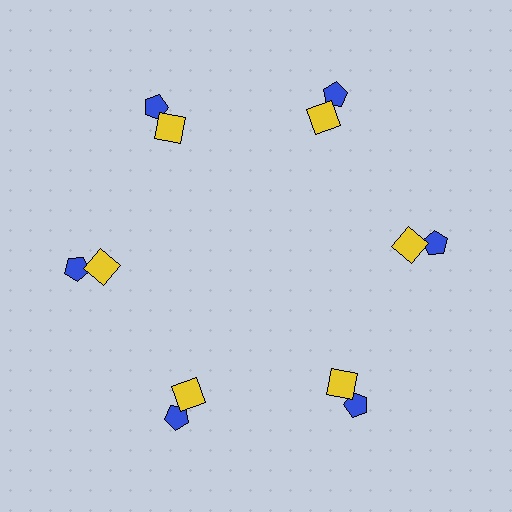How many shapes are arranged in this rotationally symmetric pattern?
There are 12 shapes, arranged in 6 groups of 2.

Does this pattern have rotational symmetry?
Yes, this pattern has 6-fold rotational symmetry. It looks the same after rotating 60 degrees around the center.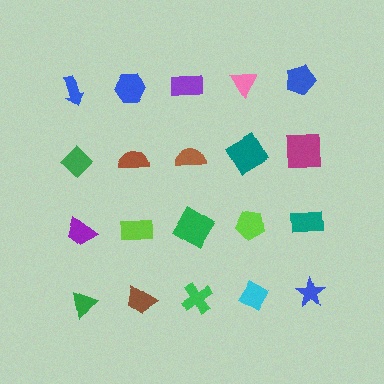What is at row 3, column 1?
A purple trapezoid.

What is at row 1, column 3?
A purple rectangle.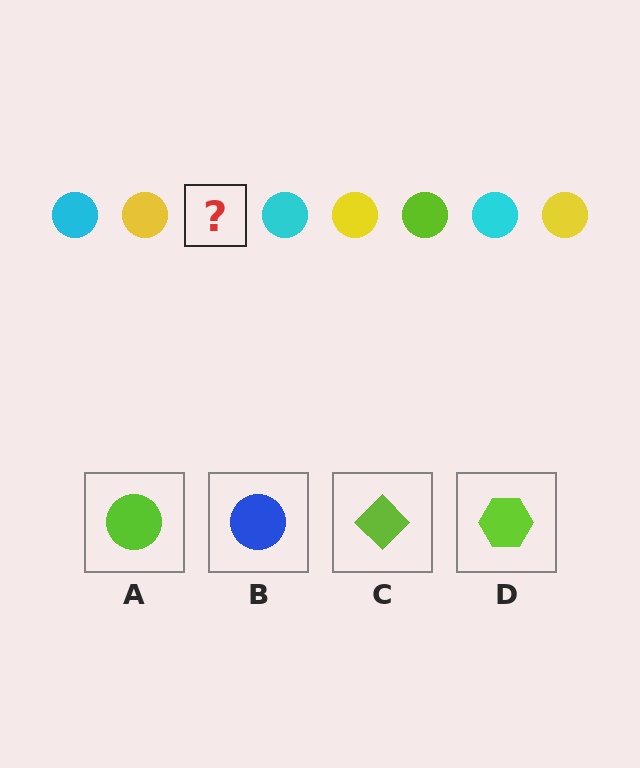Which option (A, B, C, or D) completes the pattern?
A.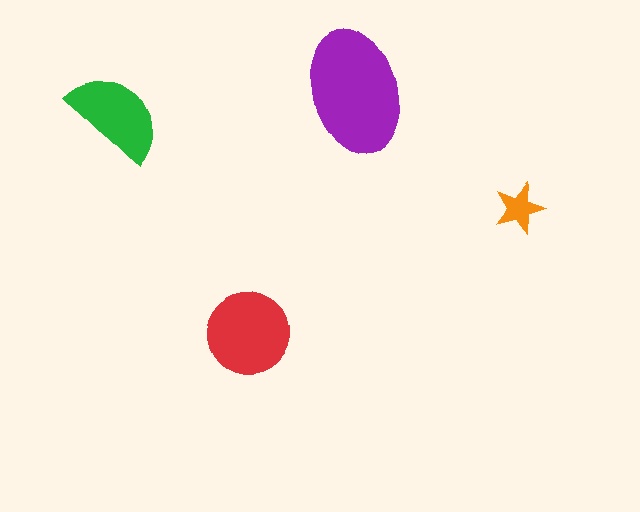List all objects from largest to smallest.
The purple ellipse, the red circle, the green semicircle, the orange star.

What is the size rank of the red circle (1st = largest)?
2nd.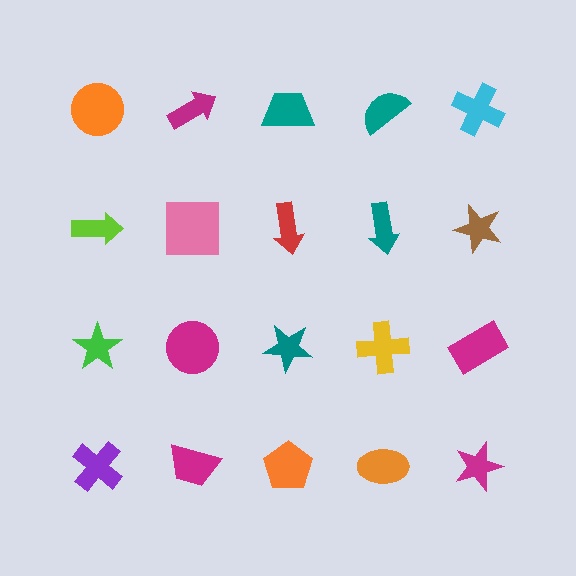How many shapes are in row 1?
5 shapes.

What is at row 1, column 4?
A teal semicircle.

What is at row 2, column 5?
A brown star.